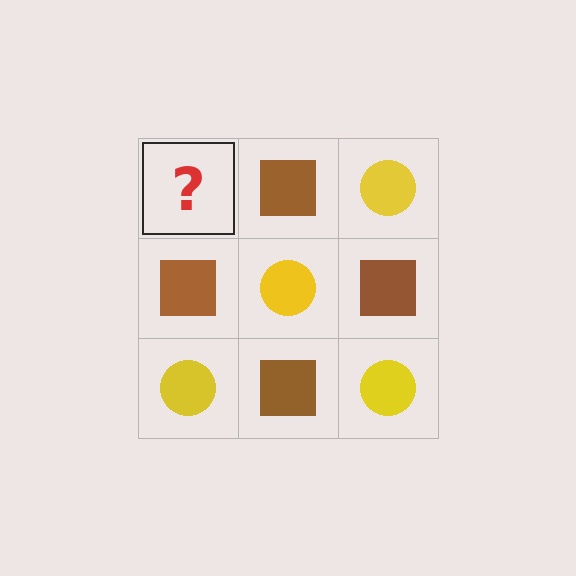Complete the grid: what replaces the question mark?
The question mark should be replaced with a yellow circle.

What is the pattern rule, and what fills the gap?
The rule is that it alternates yellow circle and brown square in a checkerboard pattern. The gap should be filled with a yellow circle.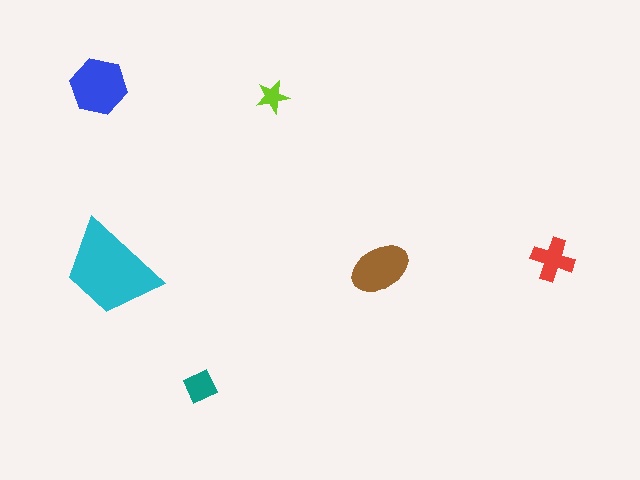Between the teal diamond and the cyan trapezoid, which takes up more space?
The cyan trapezoid.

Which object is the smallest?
The lime star.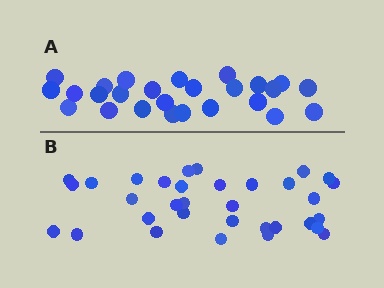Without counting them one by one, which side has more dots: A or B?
Region B (the bottom region) has more dots.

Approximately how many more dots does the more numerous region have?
Region B has roughly 8 or so more dots than region A.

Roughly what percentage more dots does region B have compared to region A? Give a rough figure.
About 25% more.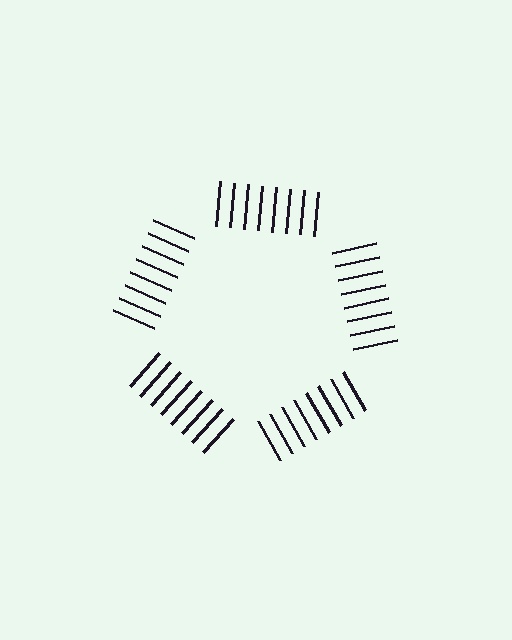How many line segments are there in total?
40 — 8 along each of the 5 edges.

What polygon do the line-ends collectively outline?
An illusory pentagon — the line segments terminate on its edges but no continuous stroke is drawn.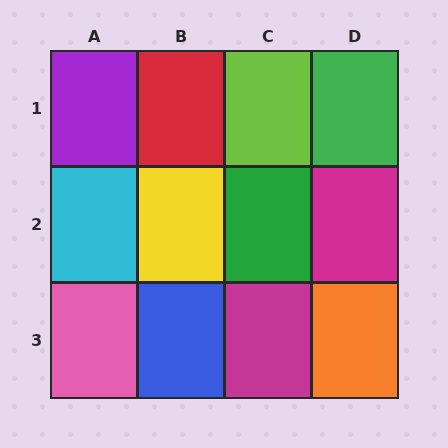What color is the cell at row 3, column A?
Pink.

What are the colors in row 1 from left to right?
Purple, red, lime, green.